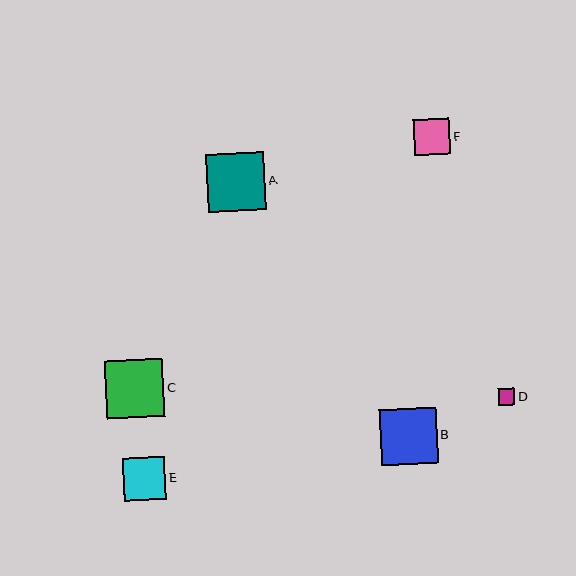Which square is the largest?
Square C is the largest with a size of approximately 58 pixels.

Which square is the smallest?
Square D is the smallest with a size of approximately 17 pixels.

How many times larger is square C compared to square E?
Square C is approximately 1.4 times the size of square E.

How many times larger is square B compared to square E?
Square B is approximately 1.3 times the size of square E.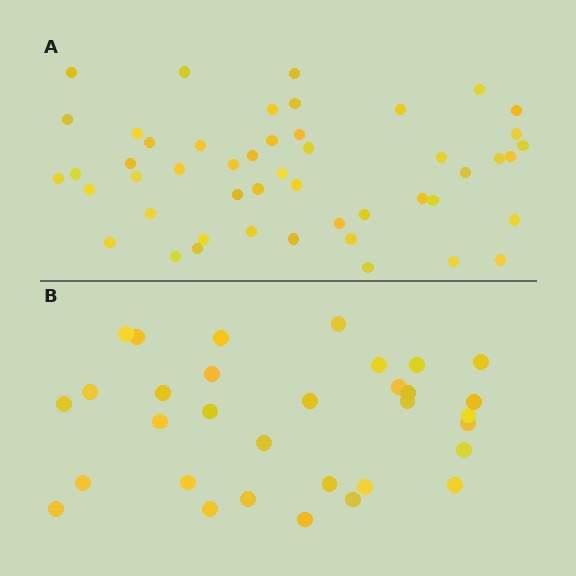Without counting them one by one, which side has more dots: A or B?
Region A (the top region) has more dots.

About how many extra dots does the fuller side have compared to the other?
Region A has approximately 15 more dots than region B.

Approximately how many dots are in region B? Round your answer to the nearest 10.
About 30 dots. (The exact count is 32, which rounds to 30.)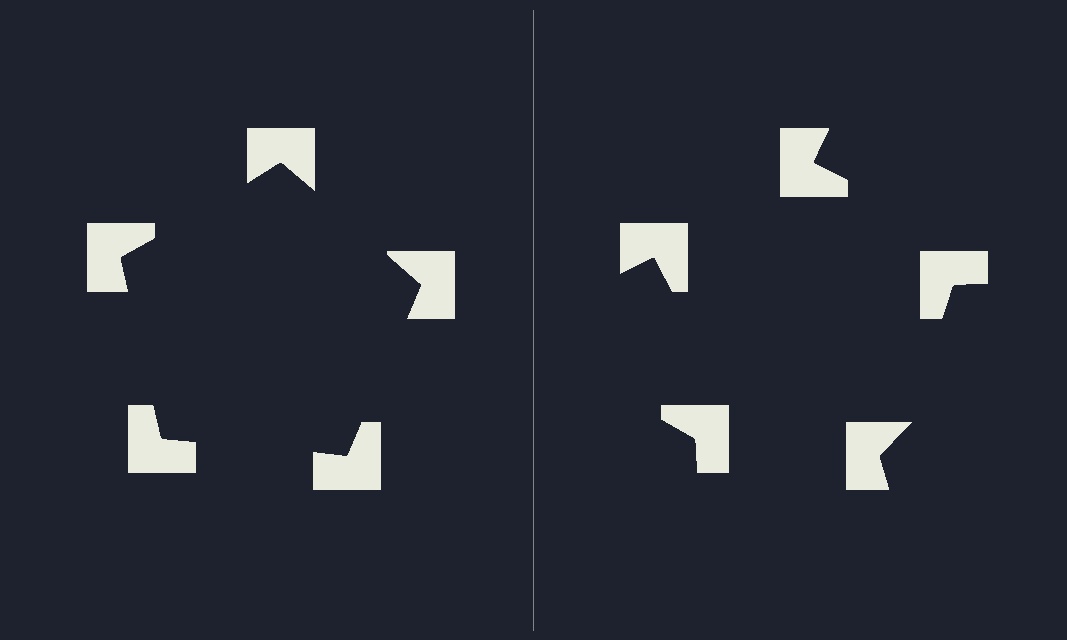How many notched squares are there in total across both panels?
10 — 5 on each side.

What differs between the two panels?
The notched squares are positioned identically on both sides; only the wedge orientations differ. On the left they align to a pentagon; on the right they are misaligned.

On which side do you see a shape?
An illusory pentagon appears on the left side. On the right side the wedge cuts are rotated, so no coherent shape forms.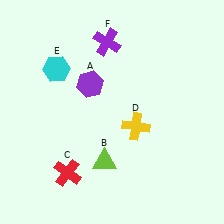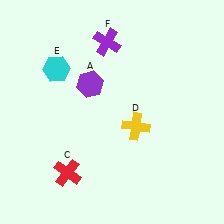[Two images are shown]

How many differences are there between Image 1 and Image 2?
There is 1 difference between the two images.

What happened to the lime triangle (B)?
The lime triangle (B) was removed in Image 2. It was in the bottom-left area of Image 1.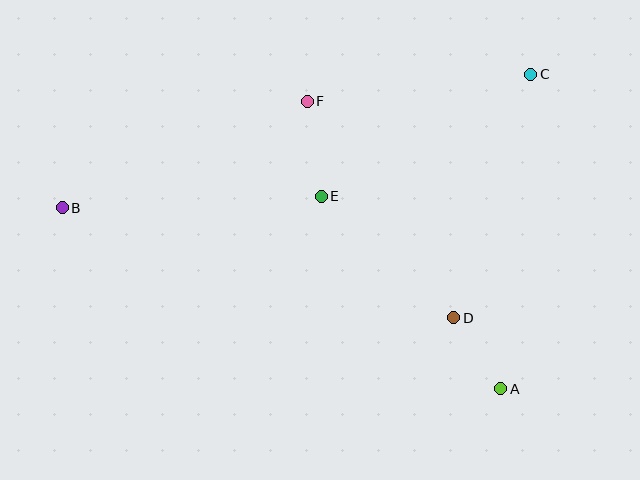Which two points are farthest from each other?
Points B and C are farthest from each other.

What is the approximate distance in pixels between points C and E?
The distance between C and E is approximately 242 pixels.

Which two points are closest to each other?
Points A and D are closest to each other.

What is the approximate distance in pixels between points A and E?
The distance between A and E is approximately 263 pixels.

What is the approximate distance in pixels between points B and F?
The distance between B and F is approximately 267 pixels.